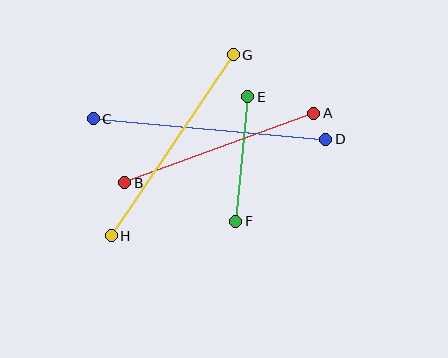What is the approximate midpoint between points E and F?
The midpoint is at approximately (242, 159) pixels.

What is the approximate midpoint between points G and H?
The midpoint is at approximately (172, 145) pixels.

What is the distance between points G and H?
The distance is approximately 219 pixels.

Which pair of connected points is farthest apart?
Points C and D are farthest apart.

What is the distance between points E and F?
The distance is approximately 125 pixels.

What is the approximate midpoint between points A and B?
The midpoint is at approximately (219, 148) pixels.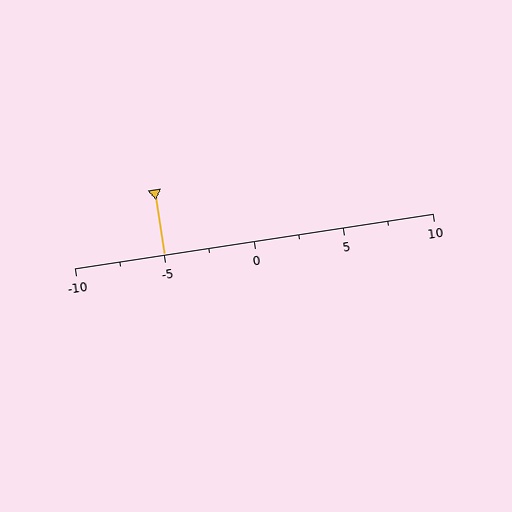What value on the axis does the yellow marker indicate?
The marker indicates approximately -5.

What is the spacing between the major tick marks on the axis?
The major ticks are spaced 5 apart.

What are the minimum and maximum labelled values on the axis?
The axis runs from -10 to 10.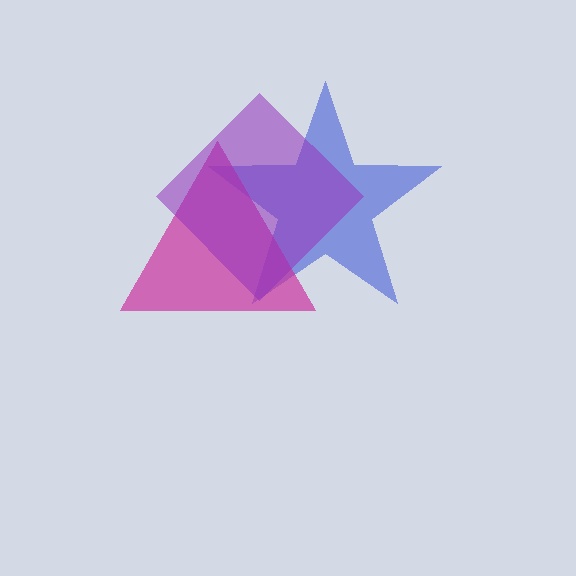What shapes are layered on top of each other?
The layered shapes are: a blue star, a magenta triangle, a purple diamond.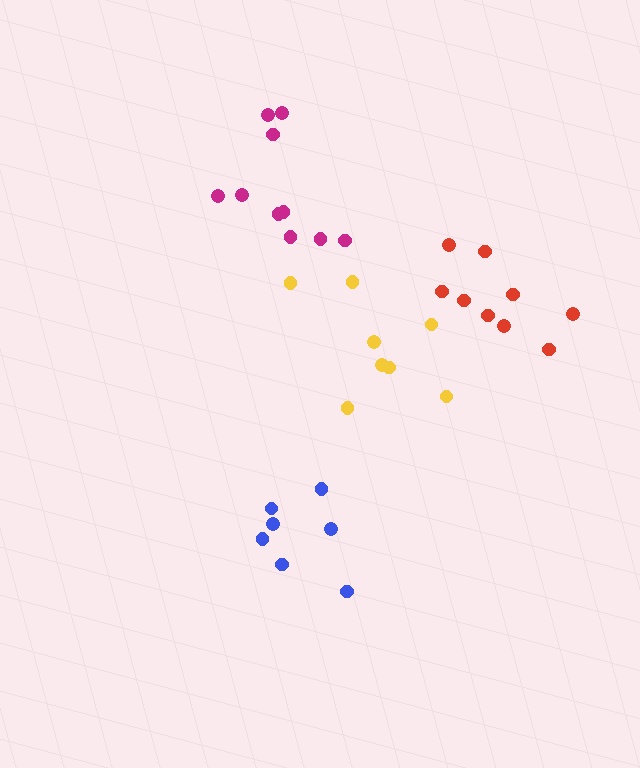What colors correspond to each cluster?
The clusters are colored: blue, yellow, magenta, red.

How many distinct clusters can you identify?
There are 4 distinct clusters.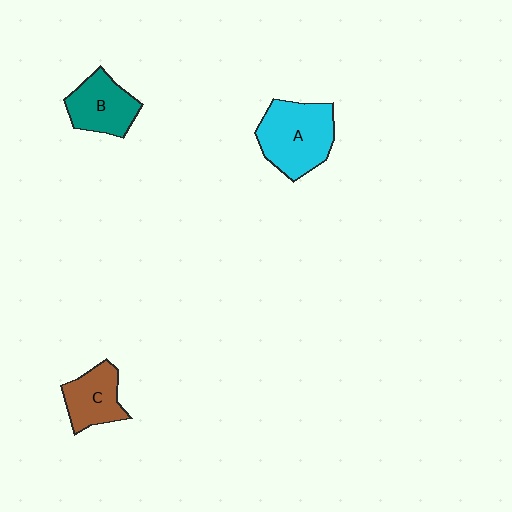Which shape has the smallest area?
Shape C (brown).